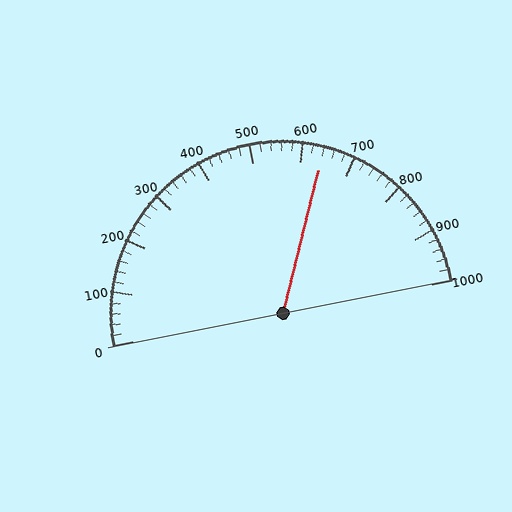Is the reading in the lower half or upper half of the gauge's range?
The reading is in the upper half of the range (0 to 1000).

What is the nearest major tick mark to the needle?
The nearest major tick mark is 600.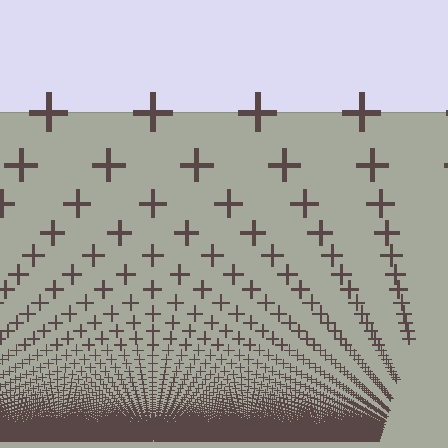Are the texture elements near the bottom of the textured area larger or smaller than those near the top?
Smaller. The gradient is inverted — elements near the bottom are smaller and denser.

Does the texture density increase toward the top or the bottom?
Density increases toward the bottom.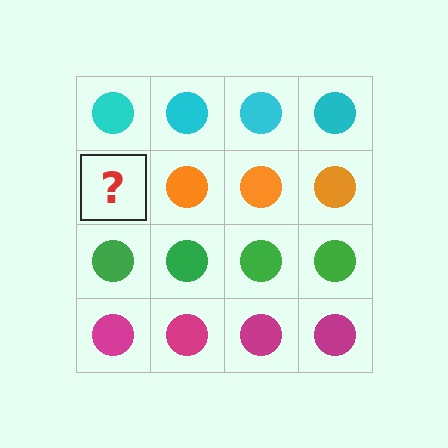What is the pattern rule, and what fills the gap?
The rule is that each row has a consistent color. The gap should be filled with an orange circle.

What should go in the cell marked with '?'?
The missing cell should contain an orange circle.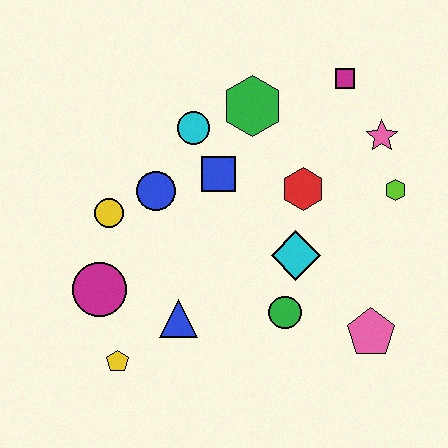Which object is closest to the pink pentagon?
The green circle is closest to the pink pentagon.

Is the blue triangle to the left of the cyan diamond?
Yes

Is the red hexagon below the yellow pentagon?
No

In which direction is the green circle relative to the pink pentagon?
The green circle is to the left of the pink pentagon.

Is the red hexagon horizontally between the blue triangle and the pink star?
Yes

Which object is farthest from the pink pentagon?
The yellow circle is farthest from the pink pentagon.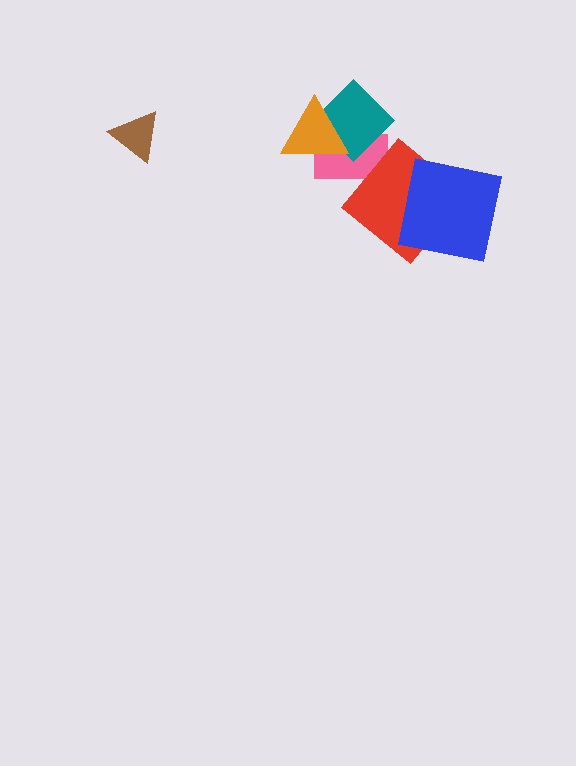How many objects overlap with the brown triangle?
0 objects overlap with the brown triangle.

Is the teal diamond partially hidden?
Yes, it is partially covered by another shape.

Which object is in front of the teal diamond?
The orange triangle is in front of the teal diamond.